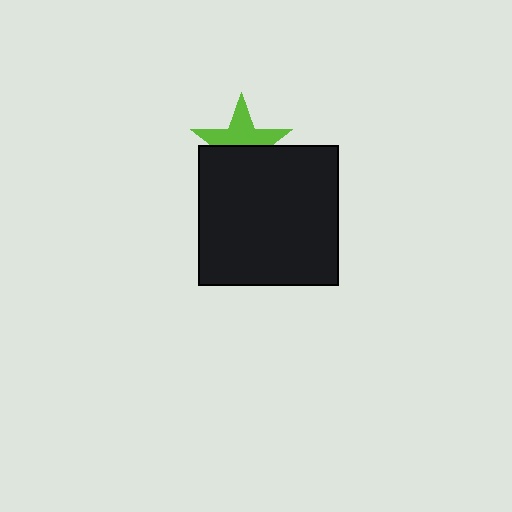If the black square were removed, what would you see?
You would see the complete lime star.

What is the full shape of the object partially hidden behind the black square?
The partially hidden object is a lime star.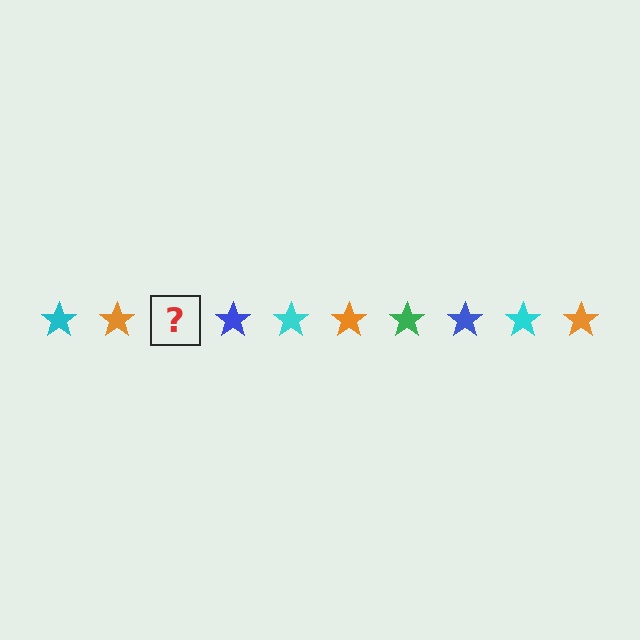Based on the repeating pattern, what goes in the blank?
The blank should be a green star.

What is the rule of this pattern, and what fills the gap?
The rule is that the pattern cycles through cyan, orange, green, blue stars. The gap should be filled with a green star.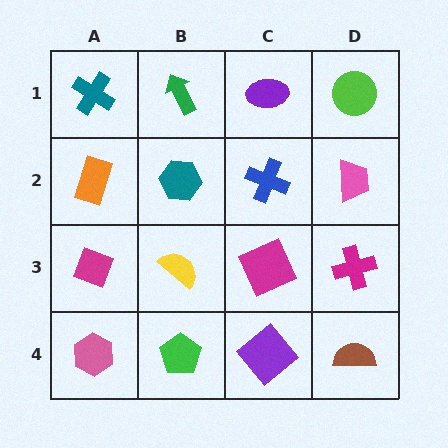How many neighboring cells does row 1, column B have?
3.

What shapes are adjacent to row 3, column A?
An orange rectangle (row 2, column A), a pink hexagon (row 4, column A), a yellow semicircle (row 3, column B).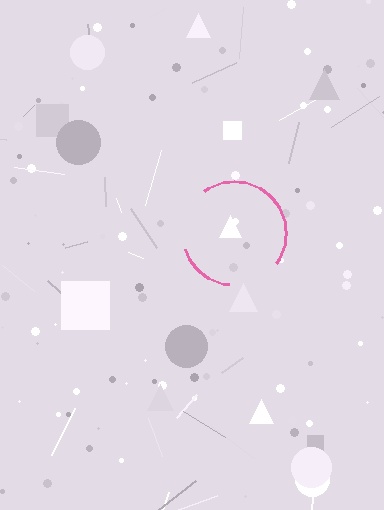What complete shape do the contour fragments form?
The contour fragments form a circle.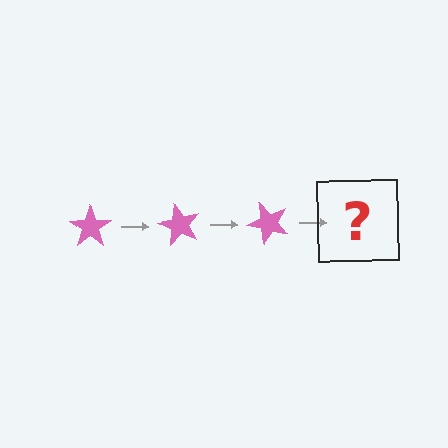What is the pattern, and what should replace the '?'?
The pattern is that the star rotates 60 degrees each step. The '?' should be a pink star rotated 180 degrees.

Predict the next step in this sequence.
The next step is a pink star rotated 180 degrees.